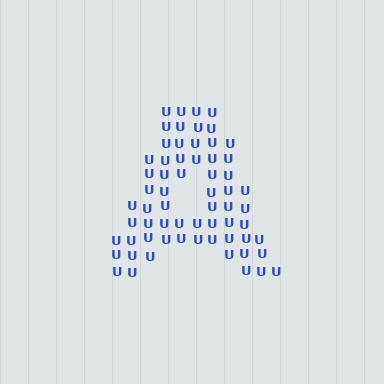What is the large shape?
The large shape is the letter A.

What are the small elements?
The small elements are letter U's.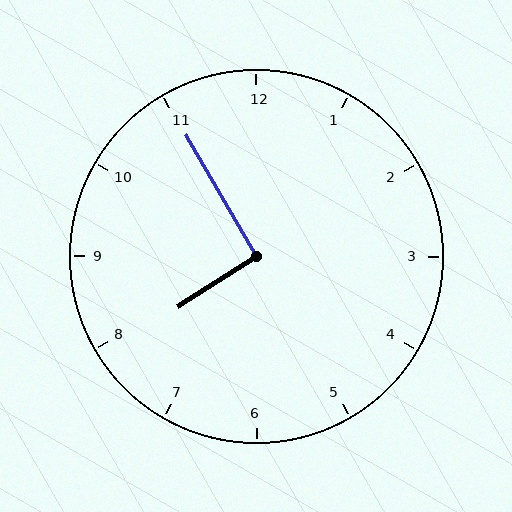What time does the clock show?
7:55.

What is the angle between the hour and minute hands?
Approximately 92 degrees.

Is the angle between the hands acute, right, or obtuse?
It is right.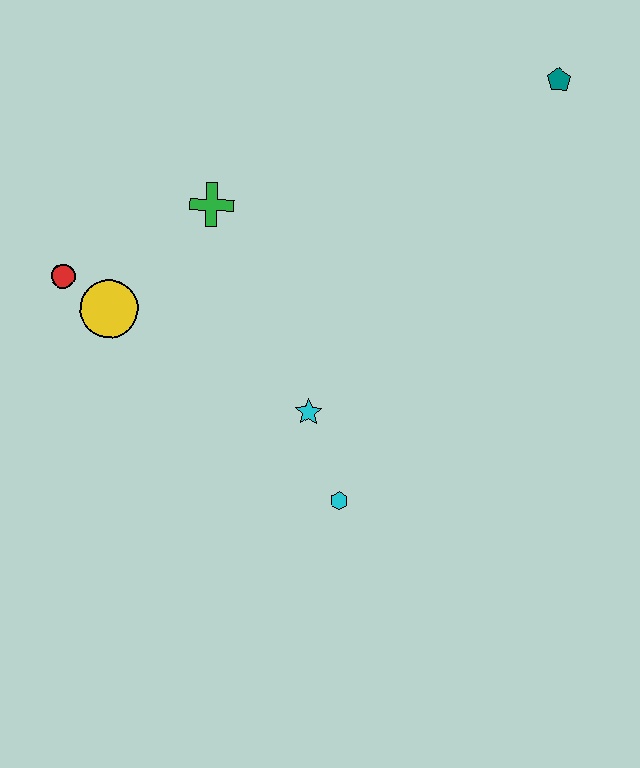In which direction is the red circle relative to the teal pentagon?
The red circle is to the left of the teal pentagon.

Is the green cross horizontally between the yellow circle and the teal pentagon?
Yes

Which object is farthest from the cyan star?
The teal pentagon is farthest from the cyan star.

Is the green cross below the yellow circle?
No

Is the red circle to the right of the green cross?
No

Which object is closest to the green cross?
The yellow circle is closest to the green cross.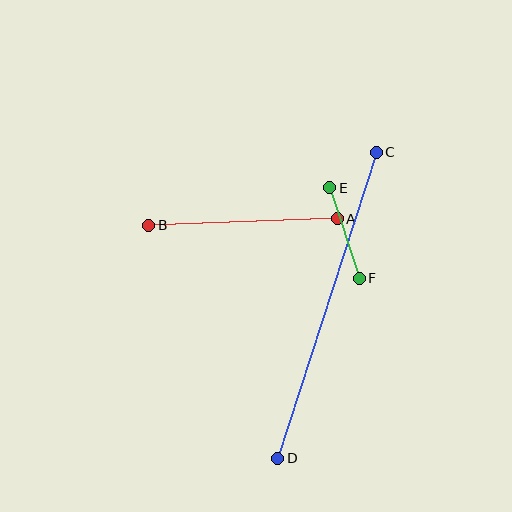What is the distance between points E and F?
The distance is approximately 95 pixels.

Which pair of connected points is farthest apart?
Points C and D are farthest apart.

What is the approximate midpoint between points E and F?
The midpoint is at approximately (344, 233) pixels.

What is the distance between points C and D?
The distance is approximately 321 pixels.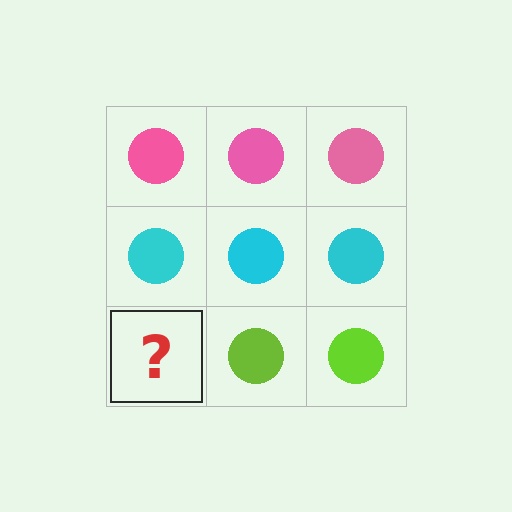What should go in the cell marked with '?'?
The missing cell should contain a lime circle.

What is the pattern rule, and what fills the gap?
The rule is that each row has a consistent color. The gap should be filled with a lime circle.